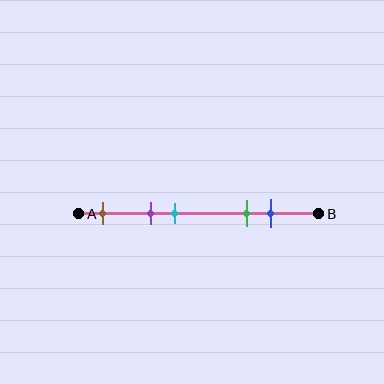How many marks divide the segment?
There are 5 marks dividing the segment.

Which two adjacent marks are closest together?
The purple and cyan marks are the closest adjacent pair.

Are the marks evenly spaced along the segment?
No, the marks are not evenly spaced.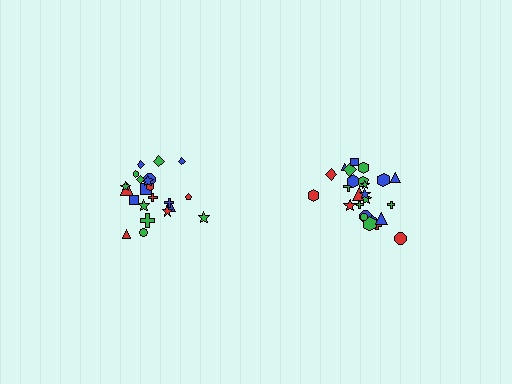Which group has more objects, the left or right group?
The right group.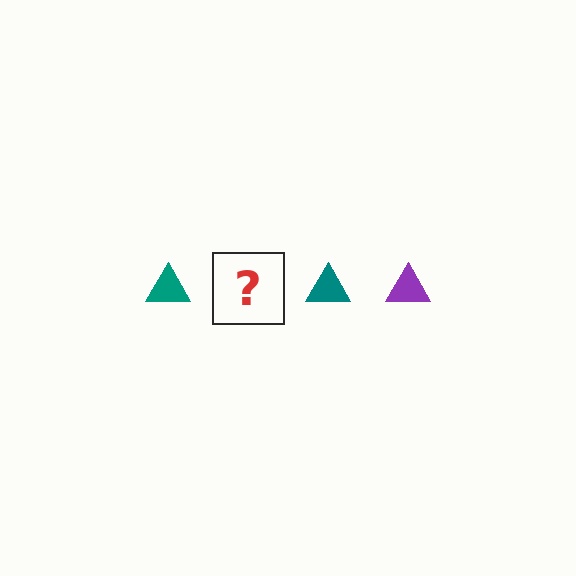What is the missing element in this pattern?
The missing element is a purple triangle.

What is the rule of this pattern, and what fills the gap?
The rule is that the pattern cycles through teal, purple triangles. The gap should be filled with a purple triangle.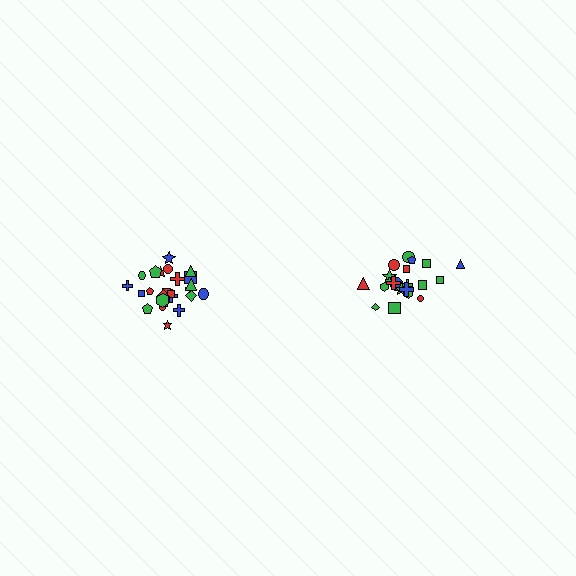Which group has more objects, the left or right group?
The left group.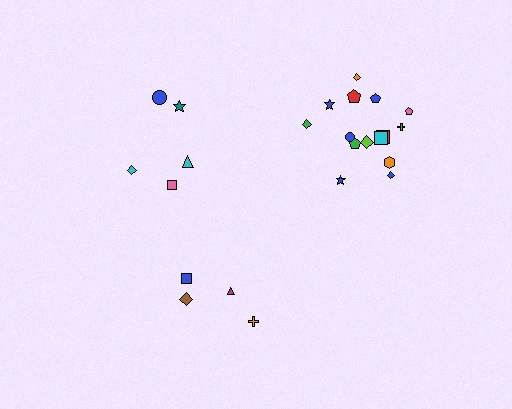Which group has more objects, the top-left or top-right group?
The top-right group.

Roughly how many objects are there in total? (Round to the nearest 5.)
Roughly 25 objects in total.